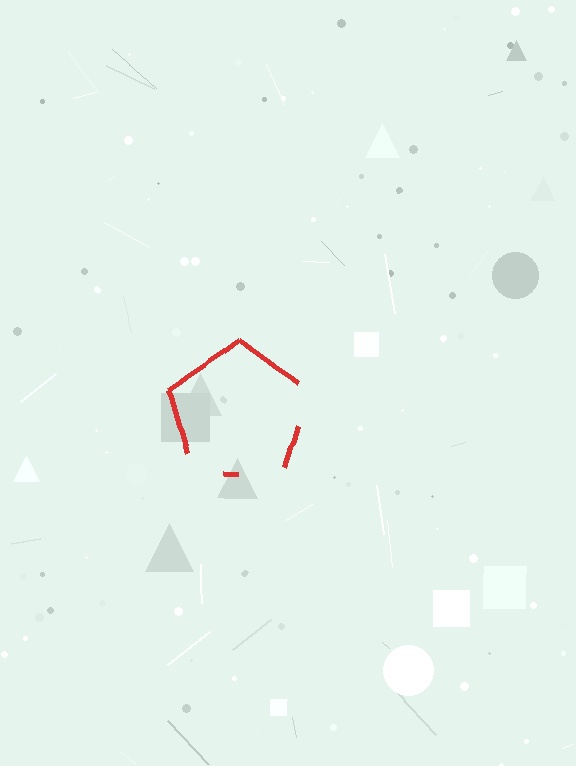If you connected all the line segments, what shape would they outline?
They would outline a pentagon.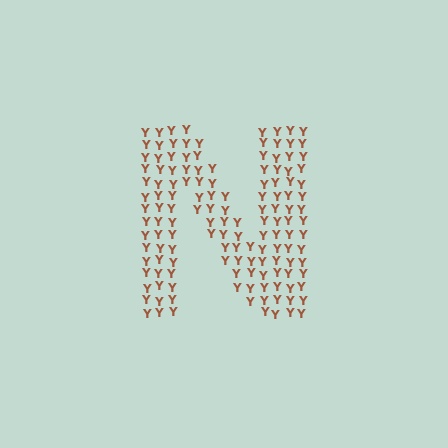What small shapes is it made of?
It is made of small letter Y's.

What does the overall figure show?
The overall figure shows the letter N.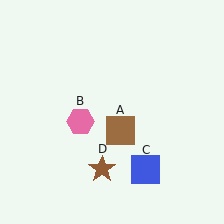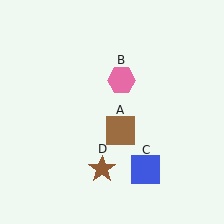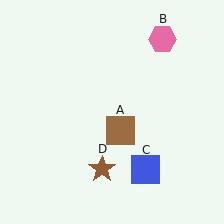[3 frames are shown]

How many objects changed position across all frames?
1 object changed position: pink hexagon (object B).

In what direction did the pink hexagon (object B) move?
The pink hexagon (object B) moved up and to the right.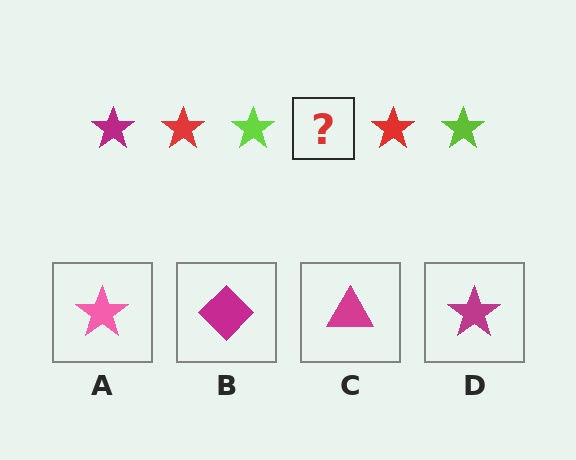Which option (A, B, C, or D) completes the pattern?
D.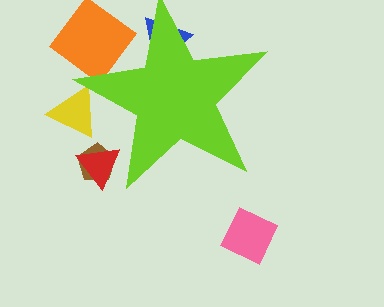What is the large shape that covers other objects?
A lime star.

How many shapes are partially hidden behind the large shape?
5 shapes are partially hidden.